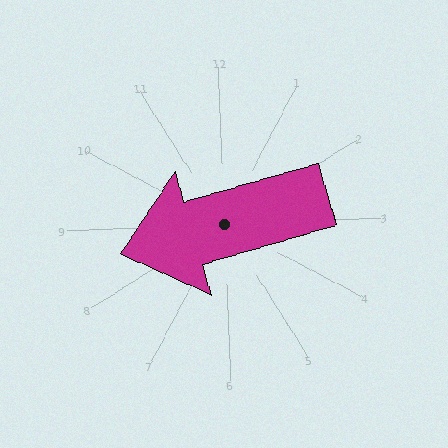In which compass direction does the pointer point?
West.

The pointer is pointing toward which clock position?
Roughly 9 o'clock.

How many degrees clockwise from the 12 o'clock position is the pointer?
Approximately 256 degrees.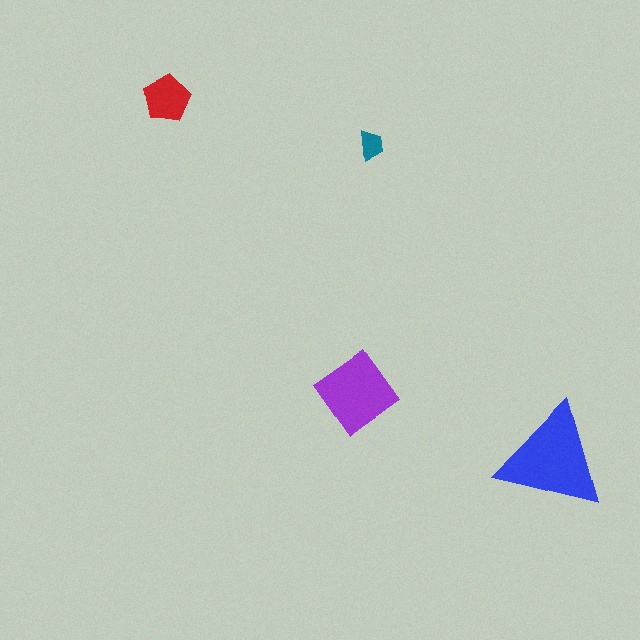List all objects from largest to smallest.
The blue triangle, the purple diamond, the red pentagon, the teal trapezoid.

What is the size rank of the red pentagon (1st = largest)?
3rd.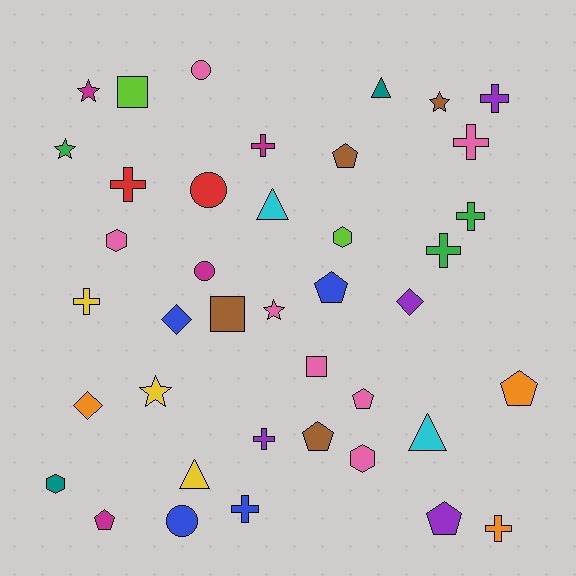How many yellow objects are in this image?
There are 3 yellow objects.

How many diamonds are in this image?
There are 3 diamonds.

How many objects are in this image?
There are 40 objects.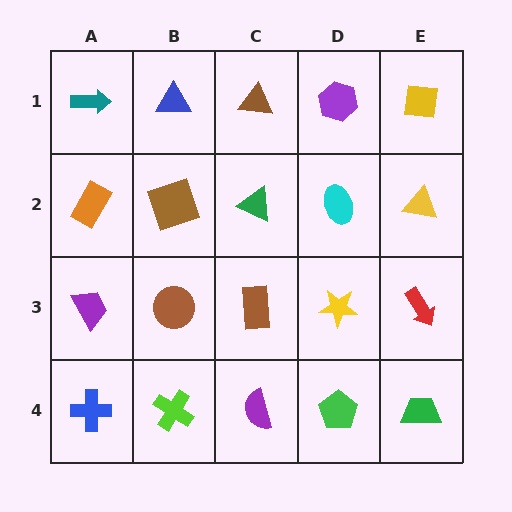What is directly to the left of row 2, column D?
A green triangle.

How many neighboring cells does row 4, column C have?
3.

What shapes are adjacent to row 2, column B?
A blue triangle (row 1, column B), a brown circle (row 3, column B), an orange rectangle (row 2, column A), a green triangle (row 2, column C).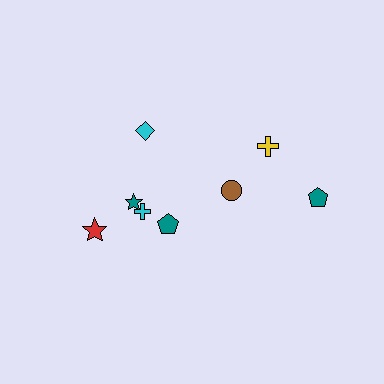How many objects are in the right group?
There are 3 objects.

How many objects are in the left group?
There are 5 objects.